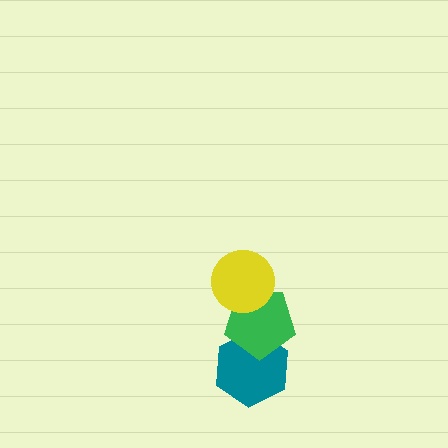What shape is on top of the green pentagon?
The yellow circle is on top of the green pentagon.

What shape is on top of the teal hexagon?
The green pentagon is on top of the teal hexagon.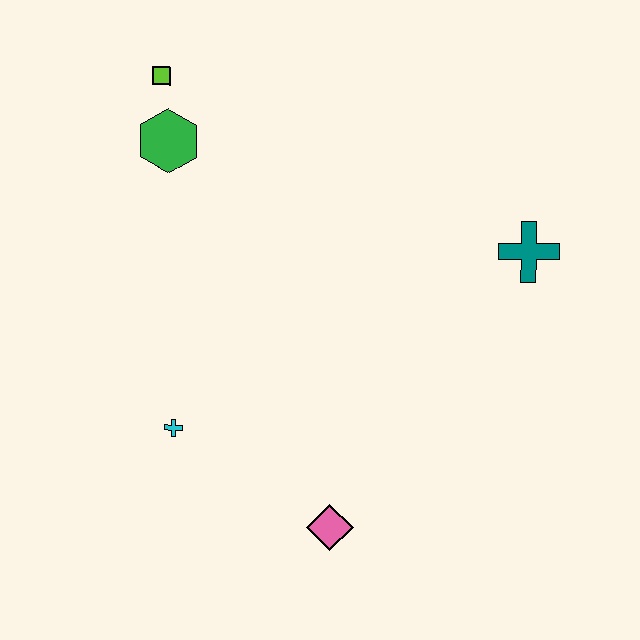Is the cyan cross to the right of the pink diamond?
No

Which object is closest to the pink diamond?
The cyan cross is closest to the pink diamond.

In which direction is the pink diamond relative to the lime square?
The pink diamond is below the lime square.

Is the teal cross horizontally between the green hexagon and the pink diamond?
No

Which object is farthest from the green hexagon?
The pink diamond is farthest from the green hexagon.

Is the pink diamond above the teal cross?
No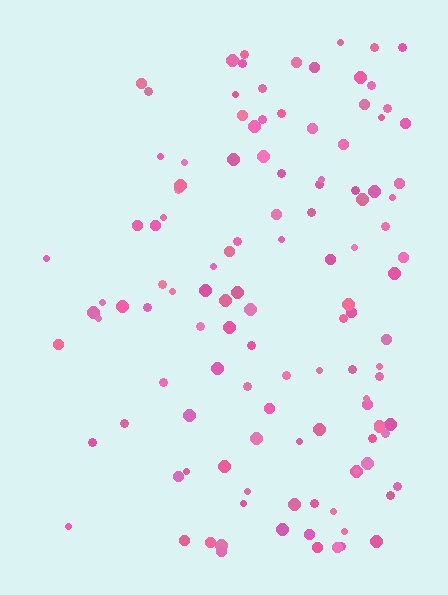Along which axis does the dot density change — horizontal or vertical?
Horizontal.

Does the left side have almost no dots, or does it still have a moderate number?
Still a moderate number, just noticeably fewer than the right.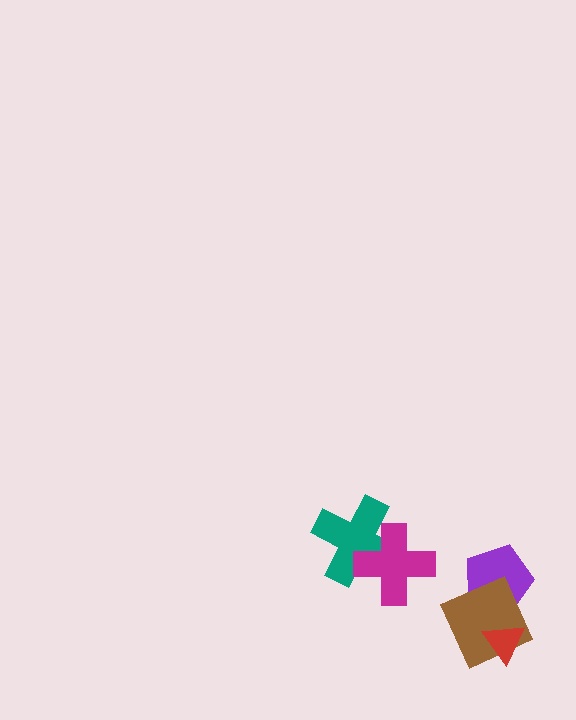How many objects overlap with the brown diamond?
2 objects overlap with the brown diamond.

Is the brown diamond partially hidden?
Yes, it is partially covered by another shape.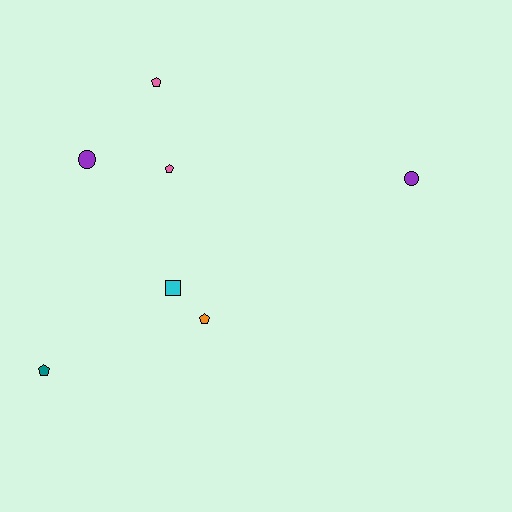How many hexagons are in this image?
There are no hexagons.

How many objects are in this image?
There are 7 objects.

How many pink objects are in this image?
There are 2 pink objects.